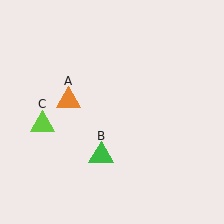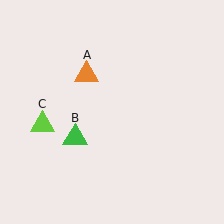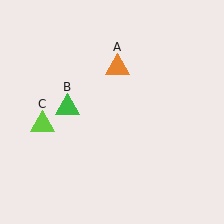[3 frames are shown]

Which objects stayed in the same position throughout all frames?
Lime triangle (object C) remained stationary.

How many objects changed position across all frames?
2 objects changed position: orange triangle (object A), green triangle (object B).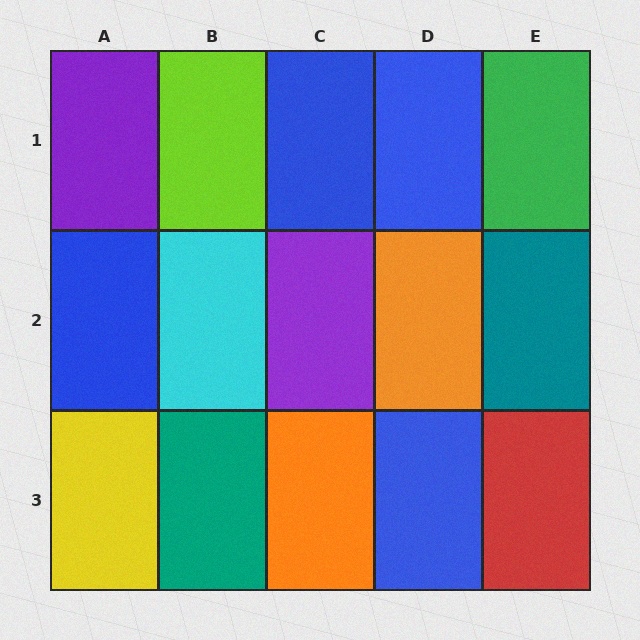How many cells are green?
1 cell is green.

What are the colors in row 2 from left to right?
Blue, cyan, purple, orange, teal.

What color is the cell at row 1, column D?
Blue.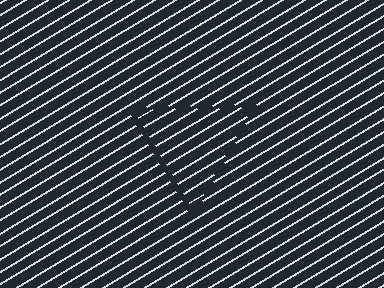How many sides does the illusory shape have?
3 sides — the line-ends trace a triangle.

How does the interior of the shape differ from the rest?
The interior of the shape contains the same grating, shifted by half a period — the contour is defined by the phase discontinuity where line-ends from the inner and outer gratings abut.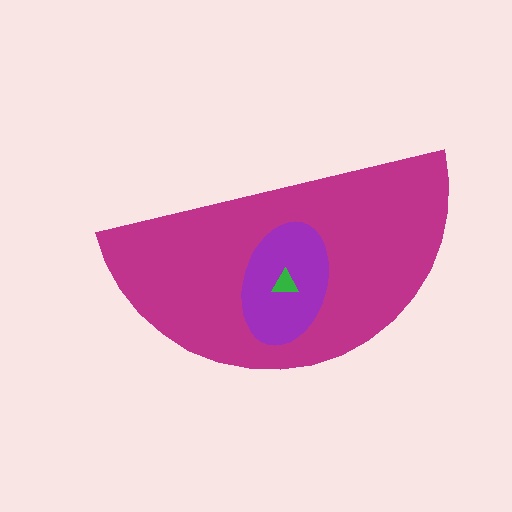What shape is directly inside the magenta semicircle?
The purple ellipse.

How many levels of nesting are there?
3.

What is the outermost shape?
The magenta semicircle.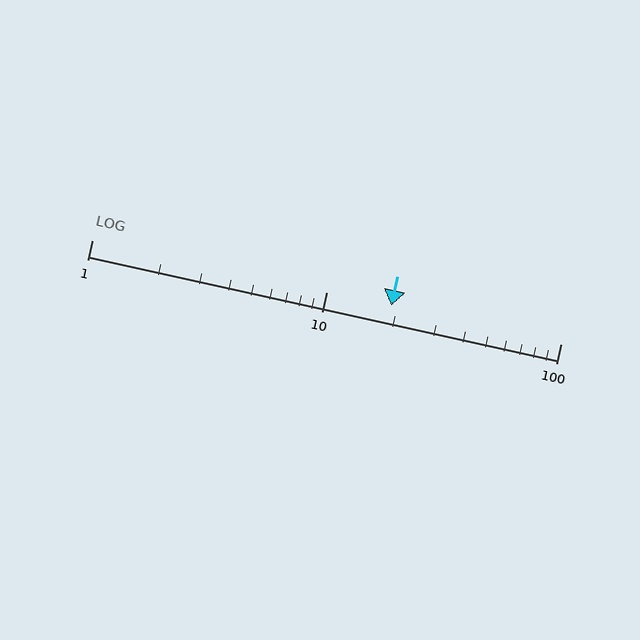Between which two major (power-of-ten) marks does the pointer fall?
The pointer is between 10 and 100.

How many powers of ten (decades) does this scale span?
The scale spans 2 decades, from 1 to 100.